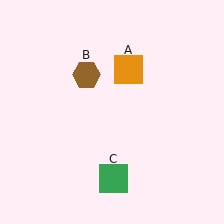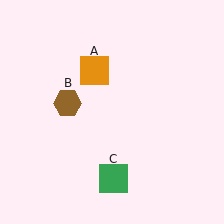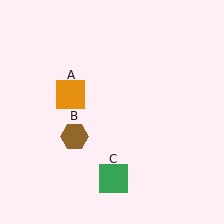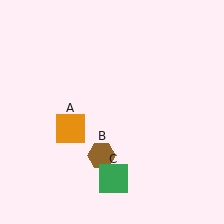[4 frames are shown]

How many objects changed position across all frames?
2 objects changed position: orange square (object A), brown hexagon (object B).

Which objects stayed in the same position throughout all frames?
Green square (object C) remained stationary.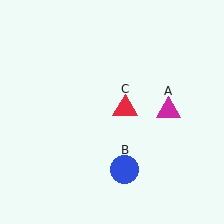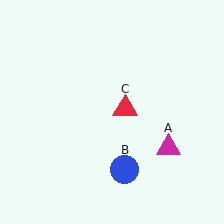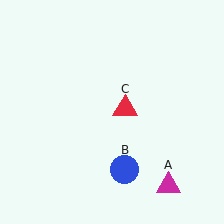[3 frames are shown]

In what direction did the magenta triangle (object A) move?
The magenta triangle (object A) moved down.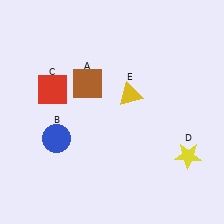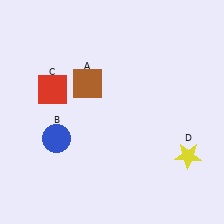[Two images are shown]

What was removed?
The yellow triangle (E) was removed in Image 2.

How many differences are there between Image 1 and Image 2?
There is 1 difference between the two images.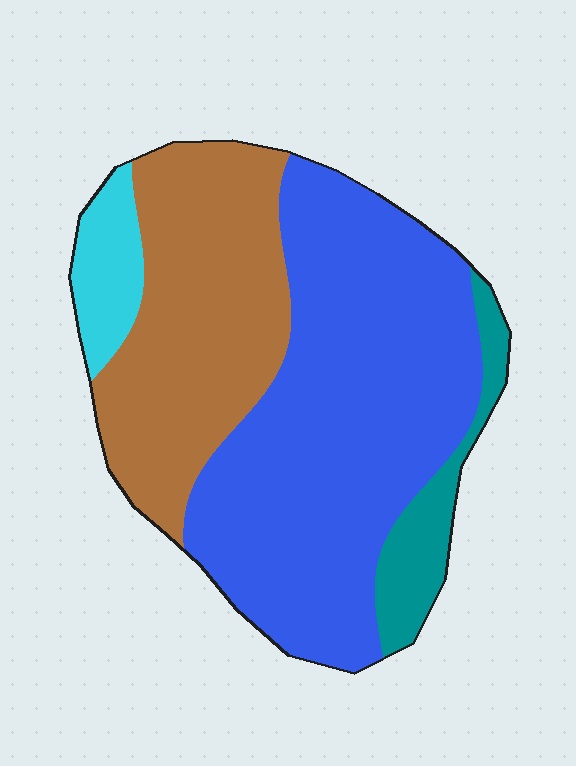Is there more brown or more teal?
Brown.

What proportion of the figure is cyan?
Cyan takes up less than a sixth of the figure.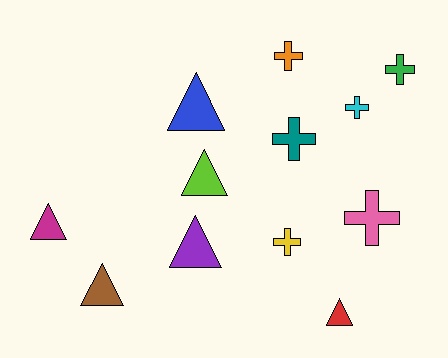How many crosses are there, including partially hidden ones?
There are 6 crosses.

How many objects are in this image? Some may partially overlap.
There are 12 objects.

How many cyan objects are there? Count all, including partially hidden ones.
There is 1 cyan object.